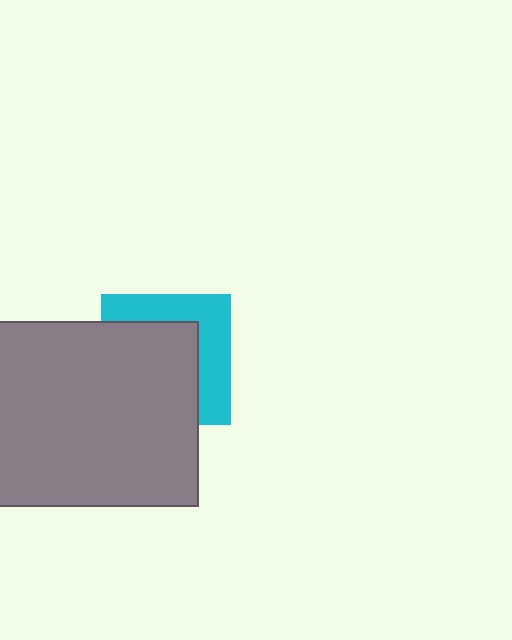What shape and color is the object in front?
The object in front is a gray rectangle.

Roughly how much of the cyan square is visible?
A small part of it is visible (roughly 41%).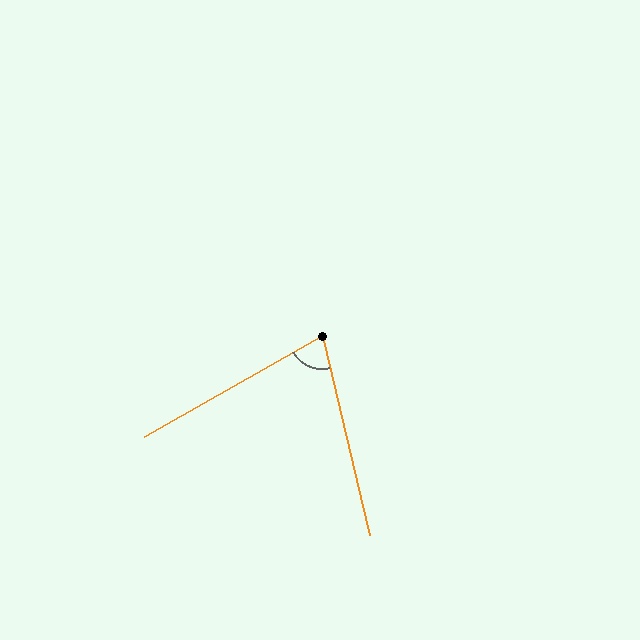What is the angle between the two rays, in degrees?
Approximately 74 degrees.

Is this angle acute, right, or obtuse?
It is acute.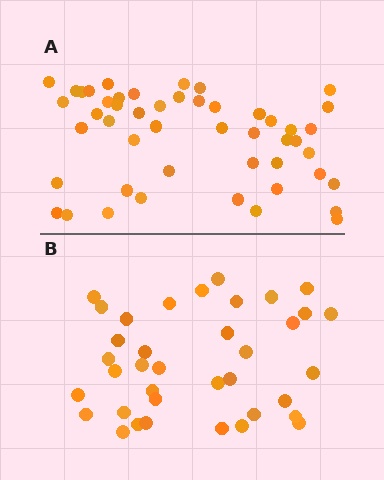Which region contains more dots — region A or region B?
Region A (the top region) has more dots.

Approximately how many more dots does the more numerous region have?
Region A has roughly 12 or so more dots than region B.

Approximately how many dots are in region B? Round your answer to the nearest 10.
About 40 dots. (The exact count is 37, which rounds to 40.)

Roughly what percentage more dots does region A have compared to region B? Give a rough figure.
About 30% more.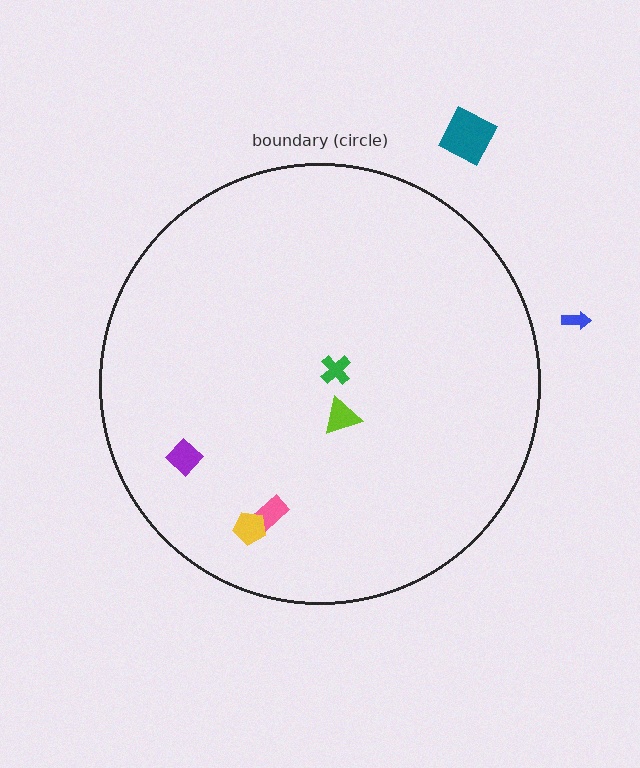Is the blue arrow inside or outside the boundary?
Outside.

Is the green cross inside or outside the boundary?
Inside.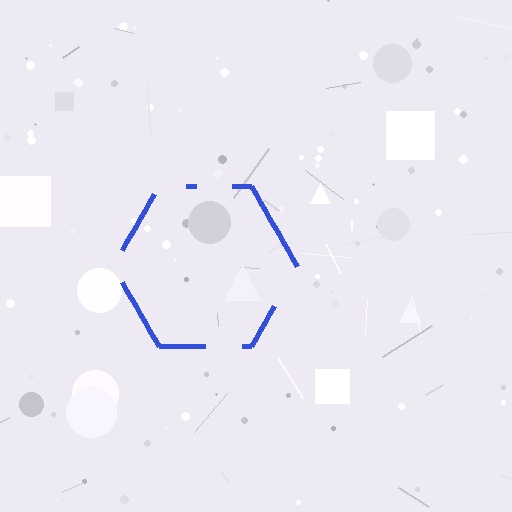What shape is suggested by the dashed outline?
The dashed outline suggests a hexagon.